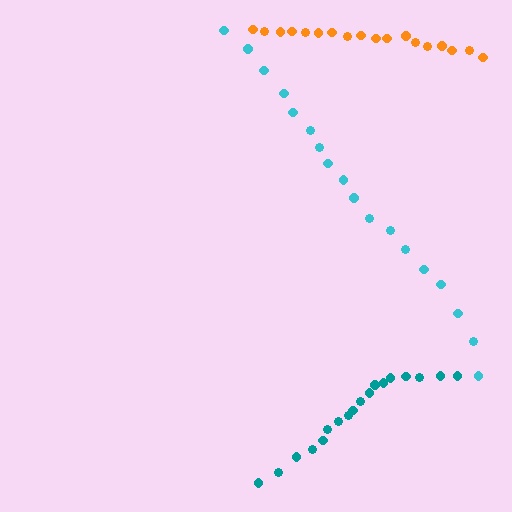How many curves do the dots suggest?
There are 3 distinct paths.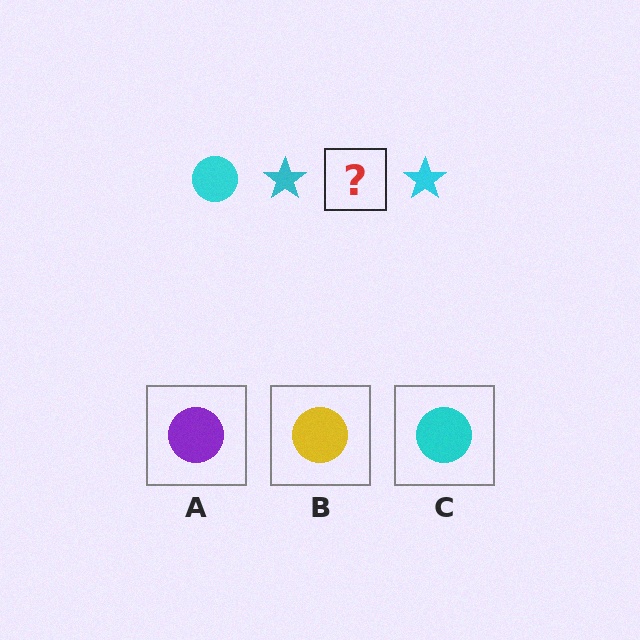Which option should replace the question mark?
Option C.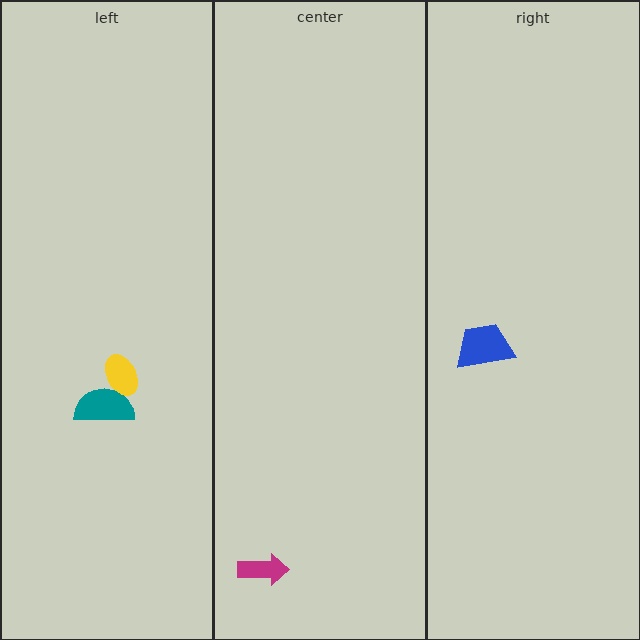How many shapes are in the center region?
1.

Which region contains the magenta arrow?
The center region.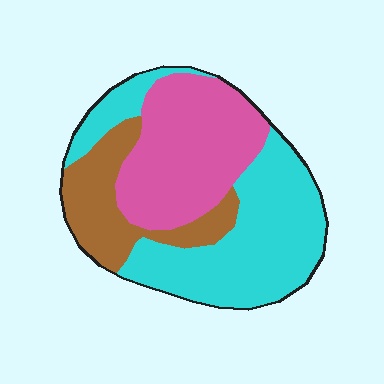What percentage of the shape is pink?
Pink covers about 35% of the shape.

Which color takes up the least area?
Brown, at roughly 20%.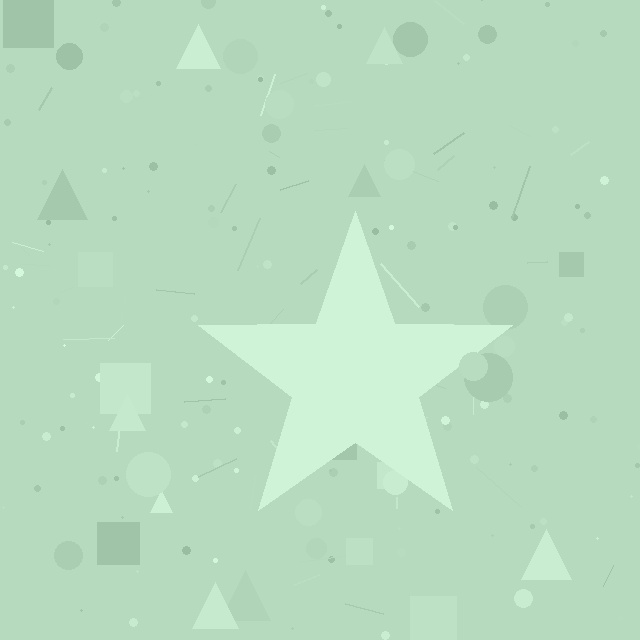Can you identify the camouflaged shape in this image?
The camouflaged shape is a star.